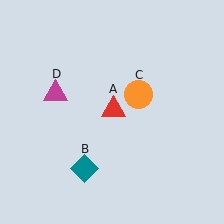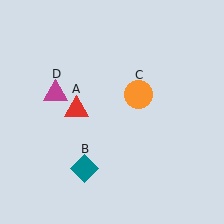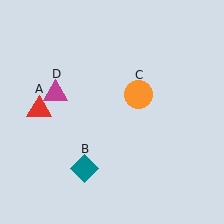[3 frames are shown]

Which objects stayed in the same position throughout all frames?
Teal diamond (object B) and orange circle (object C) and magenta triangle (object D) remained stationary.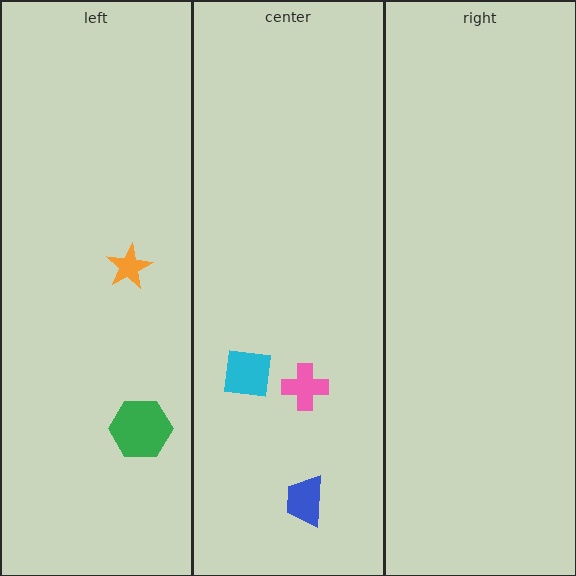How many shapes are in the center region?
3.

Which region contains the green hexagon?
The left region.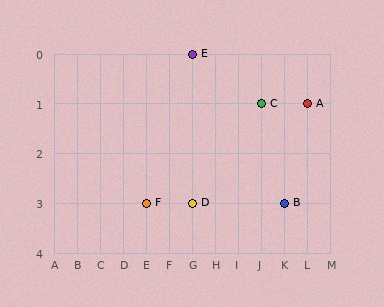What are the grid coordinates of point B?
Point B is at grid coordinates (K, 3).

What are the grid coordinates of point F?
Point F is at grid coordinates (E, 3).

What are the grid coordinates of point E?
Point E is at grid coordinates (G, 0).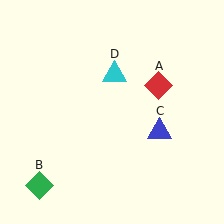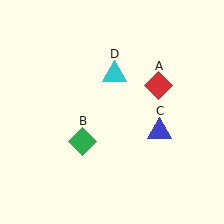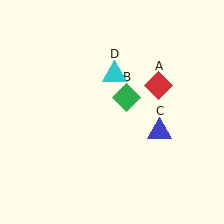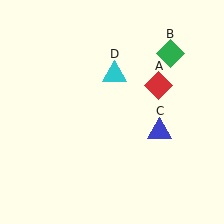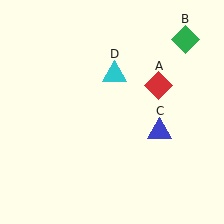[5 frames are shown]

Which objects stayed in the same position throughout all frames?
Red diamond (object A) and blue triangle (object C) and cyan triangle (object D) remained stationary.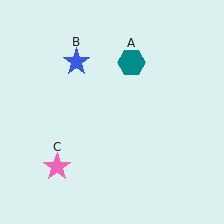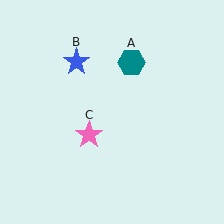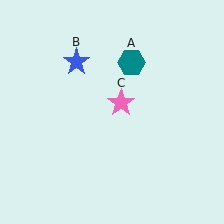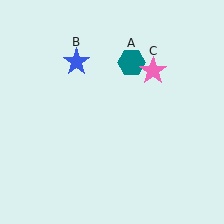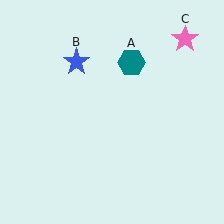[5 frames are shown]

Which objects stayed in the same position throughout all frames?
Teal hexagon (object A) and blue star (object B) remained stationary.